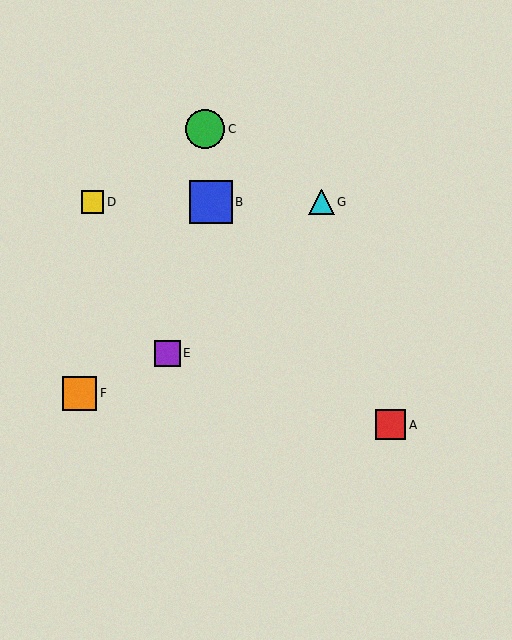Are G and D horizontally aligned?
Yes, both are at y≈202.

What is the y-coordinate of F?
Object F is at y≈393.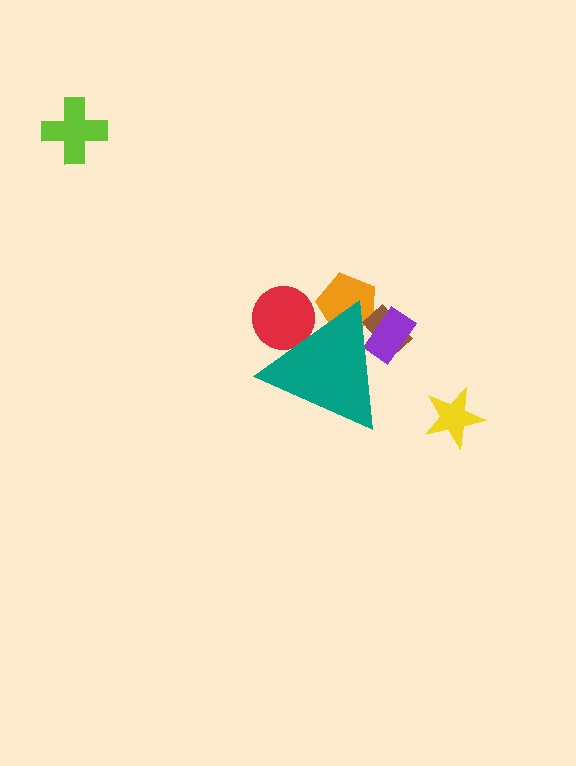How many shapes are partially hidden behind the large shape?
4 shapes are partially hidden.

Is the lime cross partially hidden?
No, the lime cross is fully visible.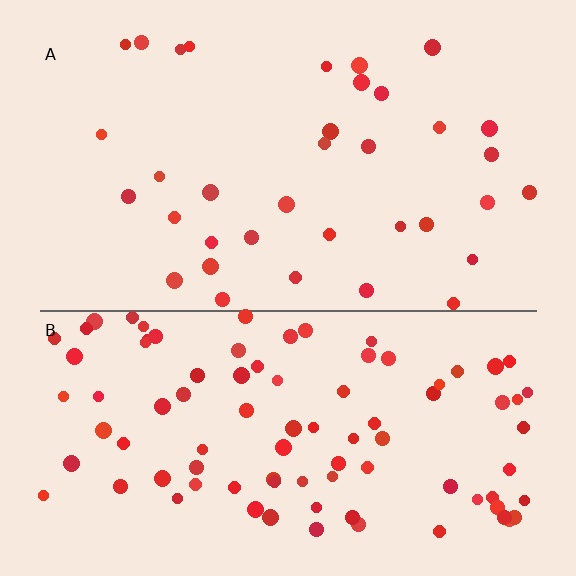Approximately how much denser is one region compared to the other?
Approximately 2.6× — region B over region A.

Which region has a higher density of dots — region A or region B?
B (the bottom).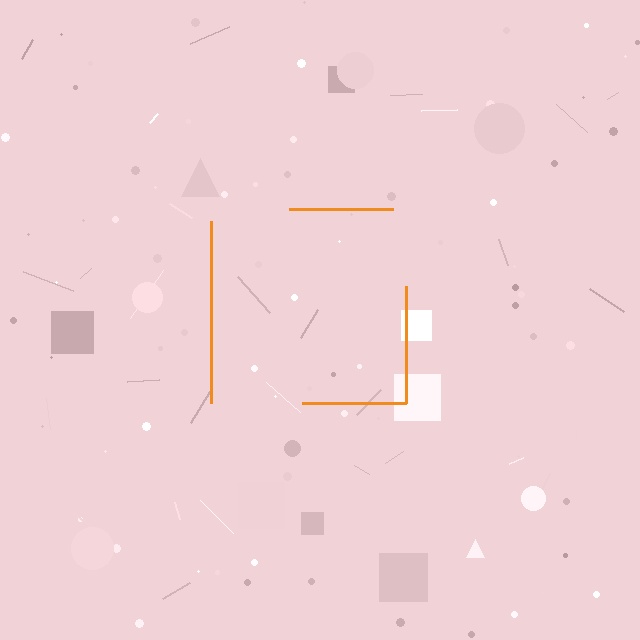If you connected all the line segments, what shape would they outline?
They would outline a square.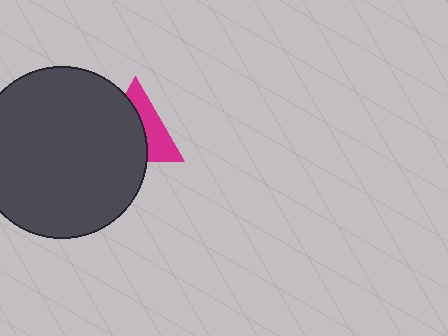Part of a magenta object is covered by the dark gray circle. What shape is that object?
It is a triangle.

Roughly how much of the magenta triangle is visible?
A small part of it is visible (roughly 43%).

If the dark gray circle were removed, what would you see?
You would see the complete magenta triangle.